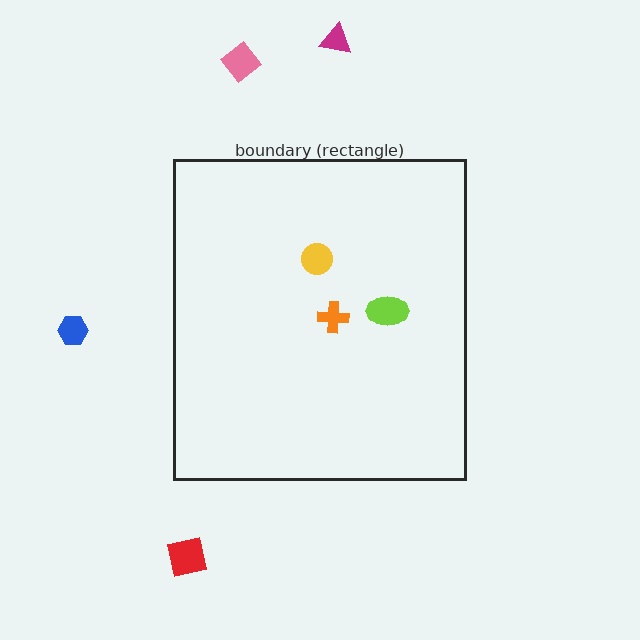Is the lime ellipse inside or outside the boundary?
Inside.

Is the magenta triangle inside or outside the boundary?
Outside.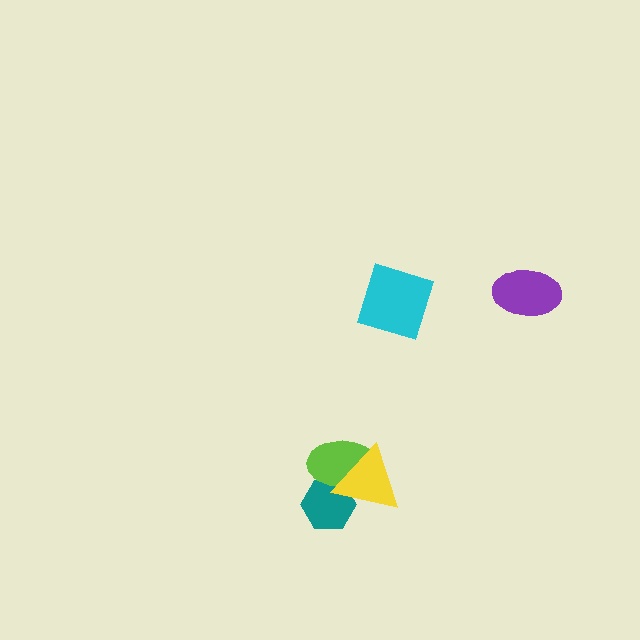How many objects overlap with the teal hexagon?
2 objects overlap with the teal hexagon.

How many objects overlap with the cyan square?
0 objects overlap with the cyan square.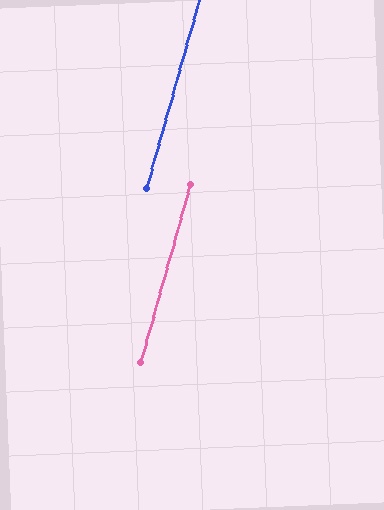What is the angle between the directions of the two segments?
Approximately 0 degrees.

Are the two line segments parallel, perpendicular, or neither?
Parallel — their directions differ by only 0.4°.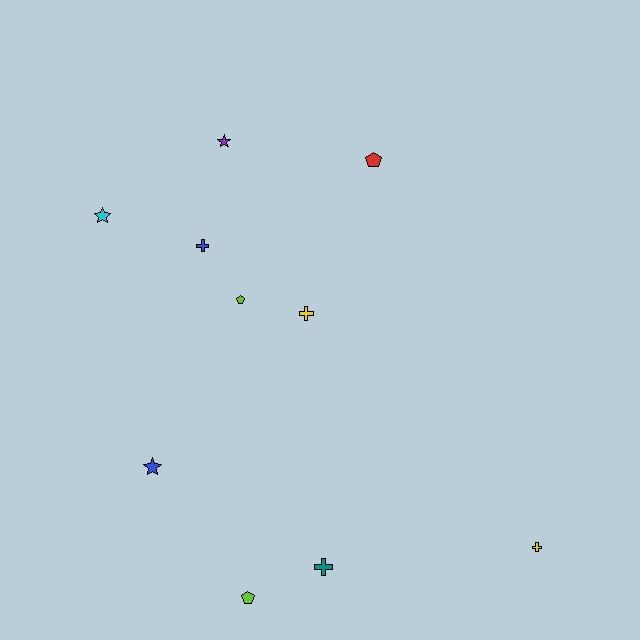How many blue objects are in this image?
There are 2 blue objects.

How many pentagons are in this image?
There are 3 pentagons.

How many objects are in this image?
There are 10 objects.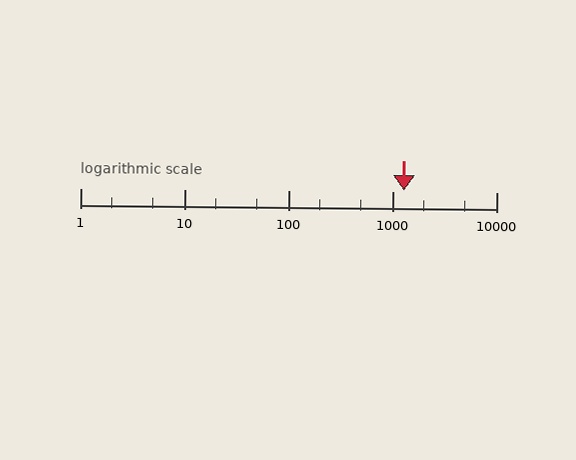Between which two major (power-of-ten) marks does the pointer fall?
The pointer is between 1000 and 10000.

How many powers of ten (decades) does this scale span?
The scale spans 4 decades, from 1 to 10000.